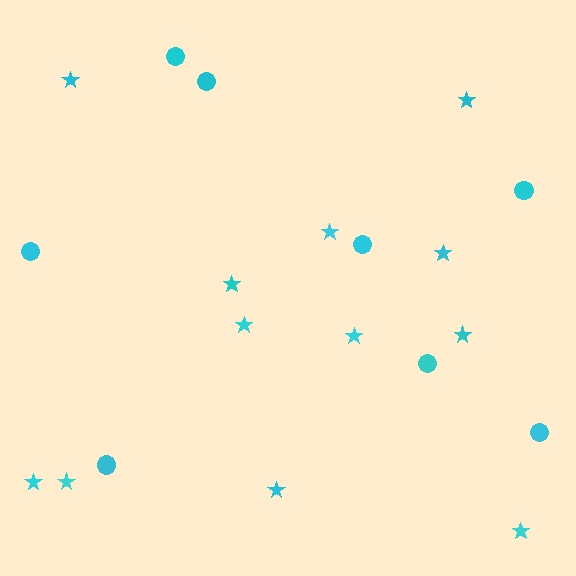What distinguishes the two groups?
There are 2 groups: one group of stars (12) and one group of circles (8).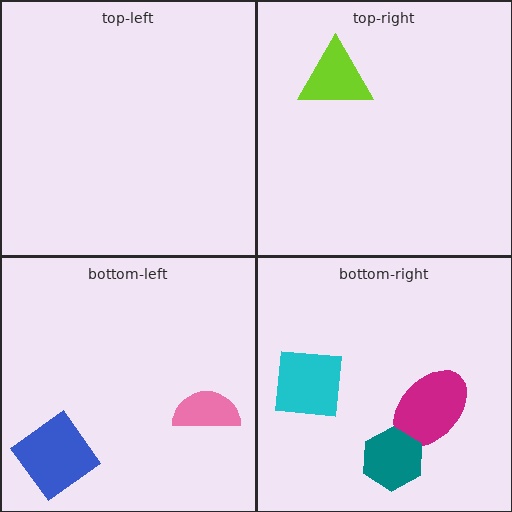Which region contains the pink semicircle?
The bottom-left region.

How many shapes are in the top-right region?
1.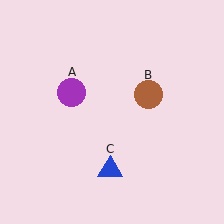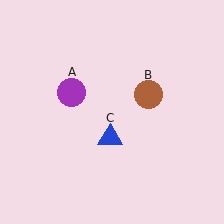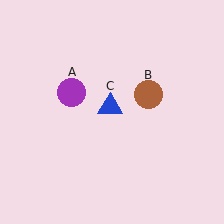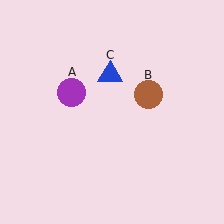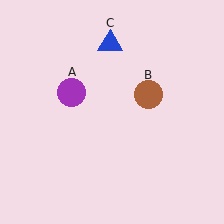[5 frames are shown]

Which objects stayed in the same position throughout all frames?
Purple circle (object A) and brown circle (object B) remained stationary.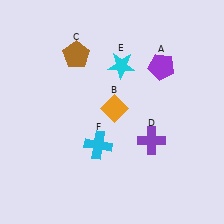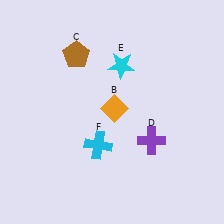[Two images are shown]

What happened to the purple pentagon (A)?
The purple pentagon (A) was removed in Image 2. It was in the top-right area of Image 1.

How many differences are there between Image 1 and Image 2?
There is 1 difference between the two images.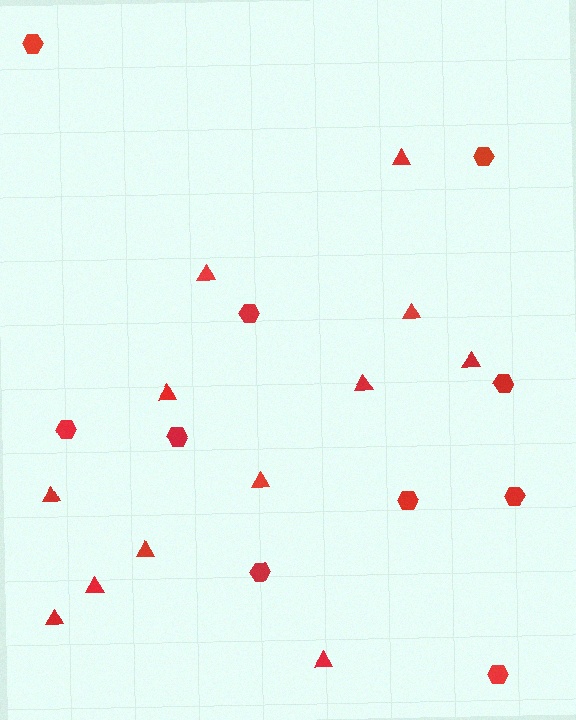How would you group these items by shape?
There are 2 groups: one group of triangles (12) and one group of hexagons (10).